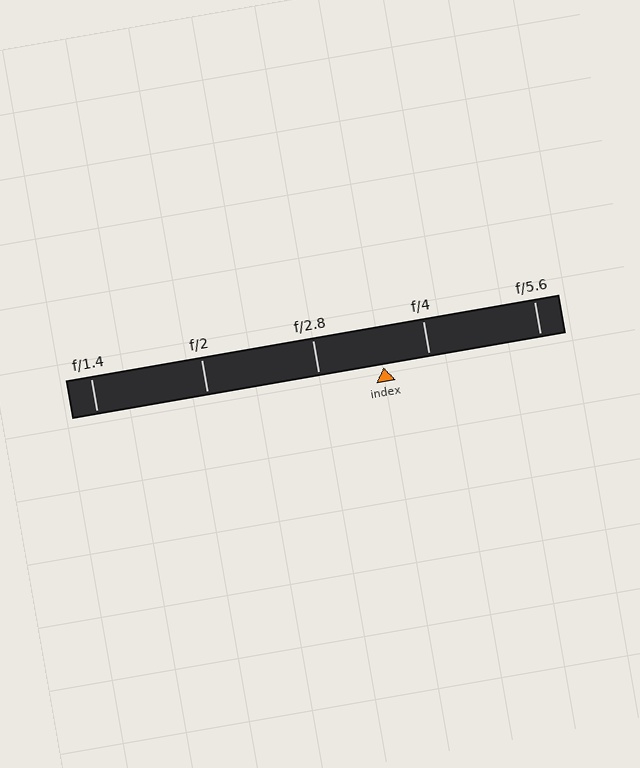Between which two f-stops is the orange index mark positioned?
The index mark is between f/2.8 and f/4.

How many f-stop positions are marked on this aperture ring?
There are 5 f-stop positions marked.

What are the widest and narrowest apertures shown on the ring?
The widest aperture shown is f/1.4 and the narrowest is f/5.6.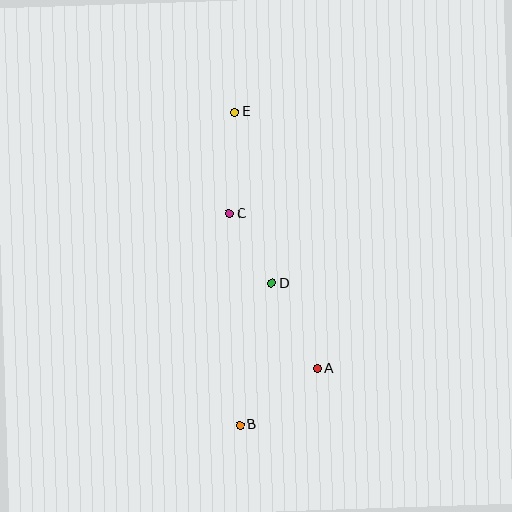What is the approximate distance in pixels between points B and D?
The distance between B and D is approximately 145 pixels.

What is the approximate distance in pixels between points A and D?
The distance between A and D is approximately 96 pixels.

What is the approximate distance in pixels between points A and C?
The distance between A and C is approximately 178 pixels.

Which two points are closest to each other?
Points C and D are closest to each other.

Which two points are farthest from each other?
Points B and E are farthest from each other.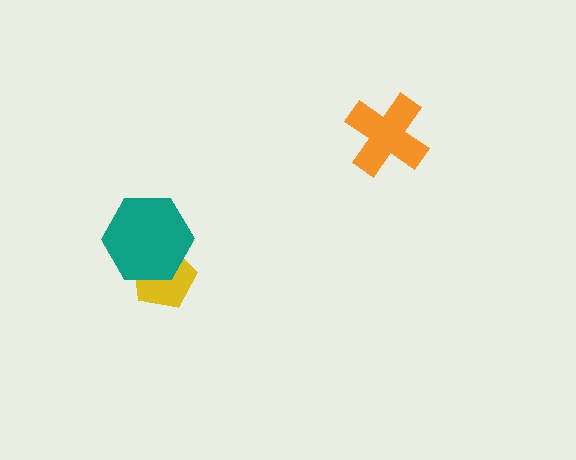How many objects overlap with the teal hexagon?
1 object overlaps with the teal hexagon.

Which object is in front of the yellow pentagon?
The teal hexagon is in front of the yellow pentagon.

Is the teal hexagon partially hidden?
No, no other shape covers it.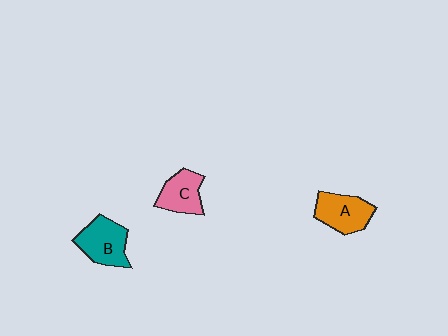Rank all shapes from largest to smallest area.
From largest to smallest: B (teal), A (orange), C (pink).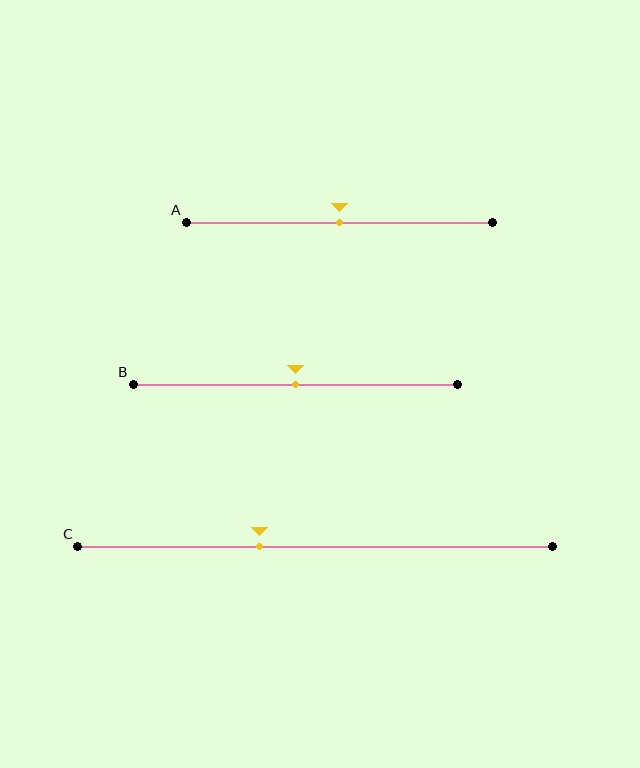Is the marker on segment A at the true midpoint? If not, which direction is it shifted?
Yes, the marker on segment A is at the true midpoint.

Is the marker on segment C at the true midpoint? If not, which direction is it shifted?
No, the marker on segment C is shifted to the left by about 12% of the segment length.